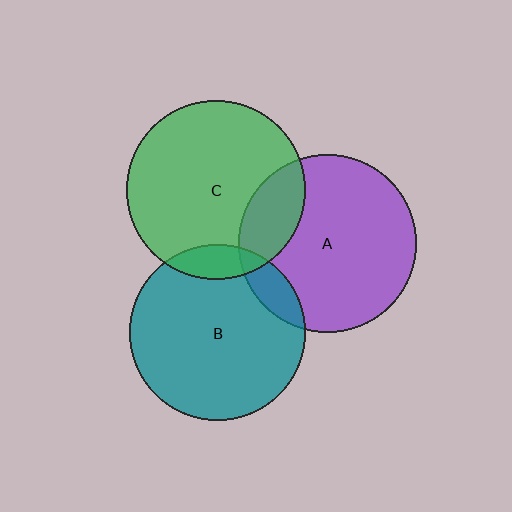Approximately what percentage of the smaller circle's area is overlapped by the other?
Approximately 20%.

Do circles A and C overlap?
Yes.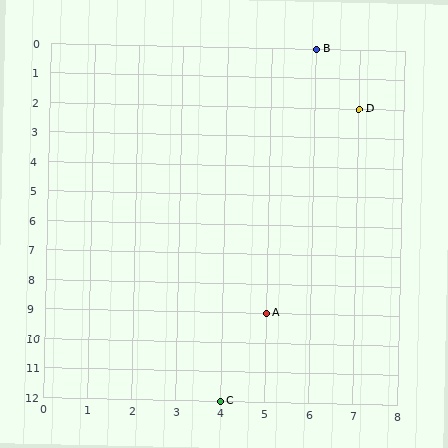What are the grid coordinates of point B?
Point B is at grid coordinates (6, 0).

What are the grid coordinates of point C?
Point C is at grid coordinates (4, 12).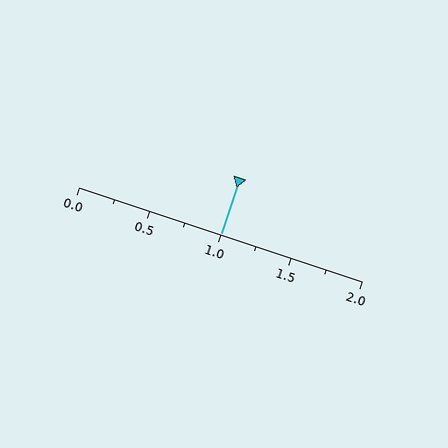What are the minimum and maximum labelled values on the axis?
The axis runs from 0.0 to 2.0.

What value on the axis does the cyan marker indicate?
The marker indicates approximately 1.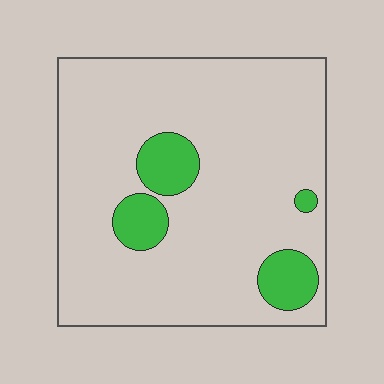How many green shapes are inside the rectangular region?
4.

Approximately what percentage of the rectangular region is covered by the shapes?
Approximately 15%.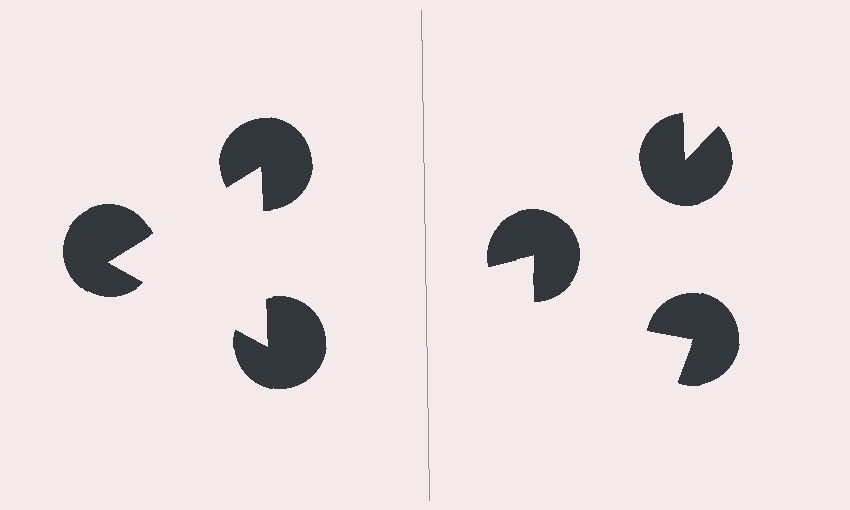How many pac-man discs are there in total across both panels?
6 — 3 on each side.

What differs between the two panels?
The pac-man discs are positioned identically on both sides; only the wedge orientations differ. On the left they align to a triangle; on the right they are misaligned.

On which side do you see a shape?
An illusory triangle appears on the left side. On the right side the wedge cuts are rotated, so no coherent shape forms.